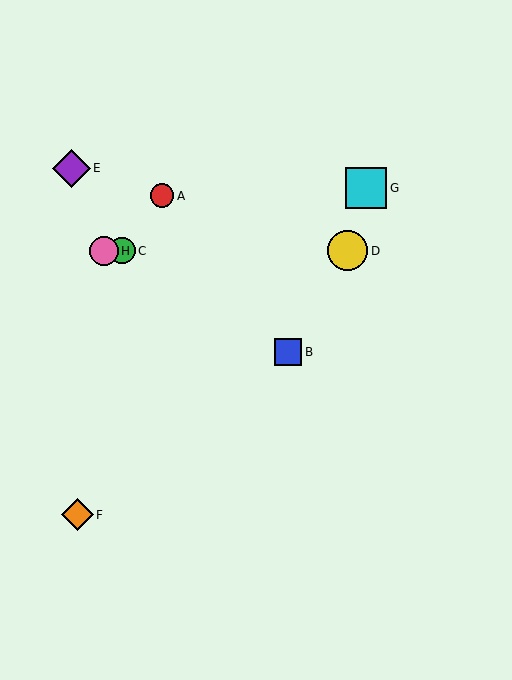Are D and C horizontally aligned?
Yes, both are at y≈251.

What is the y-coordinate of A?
Object A is at y≈196.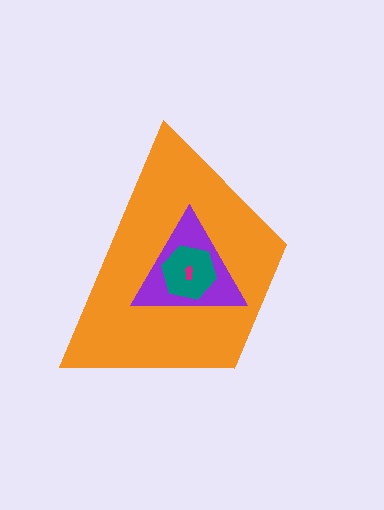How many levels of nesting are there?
4.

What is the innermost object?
The magenta arrow.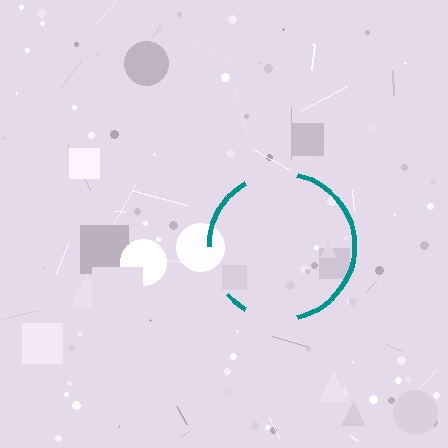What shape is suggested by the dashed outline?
The dashed outline suggests a circle.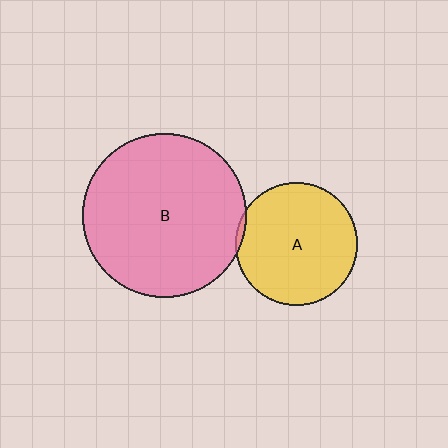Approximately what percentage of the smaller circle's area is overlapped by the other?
Approximately 5%.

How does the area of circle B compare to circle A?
Approximately 1.8 times.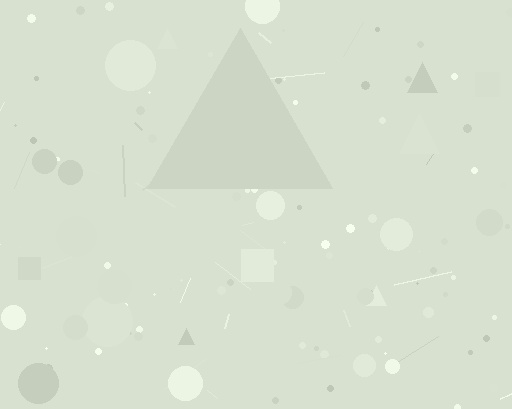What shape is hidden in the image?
A triangle is hidden in the image.